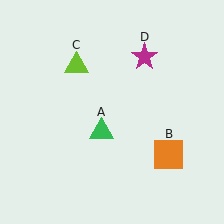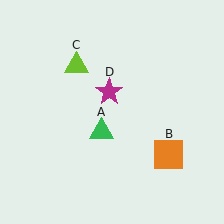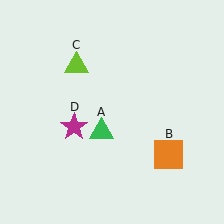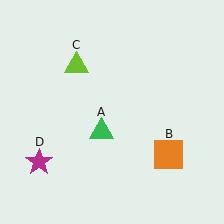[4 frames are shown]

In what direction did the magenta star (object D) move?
The magenta star (object D) moved down and to the left.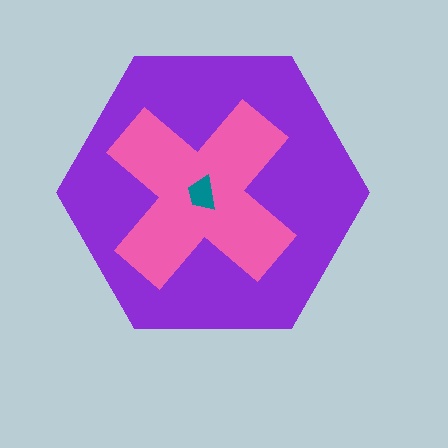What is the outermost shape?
The purple hexagon.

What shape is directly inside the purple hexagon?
The pink cross.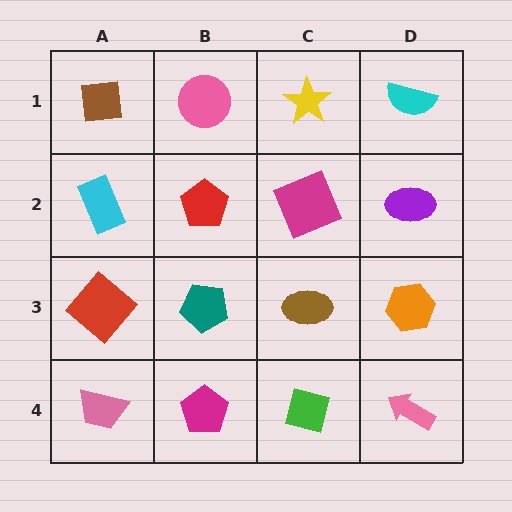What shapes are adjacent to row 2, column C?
A yellow star (row 1, column C), a brown ellipse (row 3, column C), a red pentagon (row 2, column B), a purple ellipse (row 2, column D).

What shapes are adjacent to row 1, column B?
A red pentagon (row 2, column B), a brown square (row 1, column A), a yellow star (row 1, column C).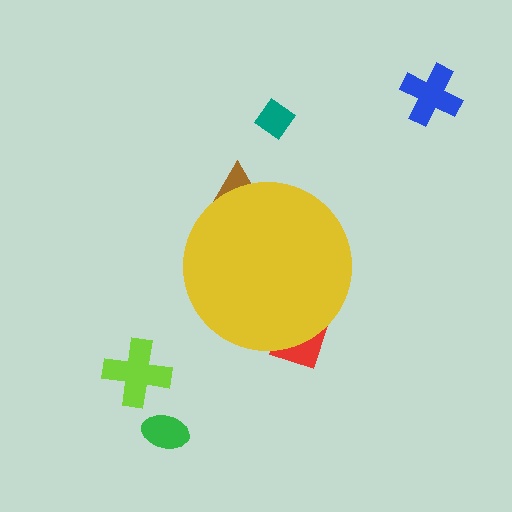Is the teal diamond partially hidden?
No, the teal diamond is fully visible.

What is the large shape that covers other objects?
A yellow circle.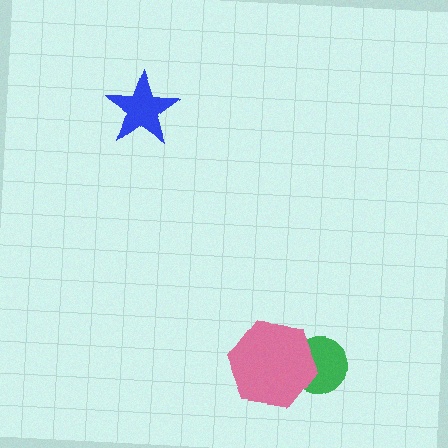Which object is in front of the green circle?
The pink hexagon is in front of the green circle.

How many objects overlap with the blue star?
0 objects overlap with the blue star.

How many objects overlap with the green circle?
1 object overlaps with the green circle.